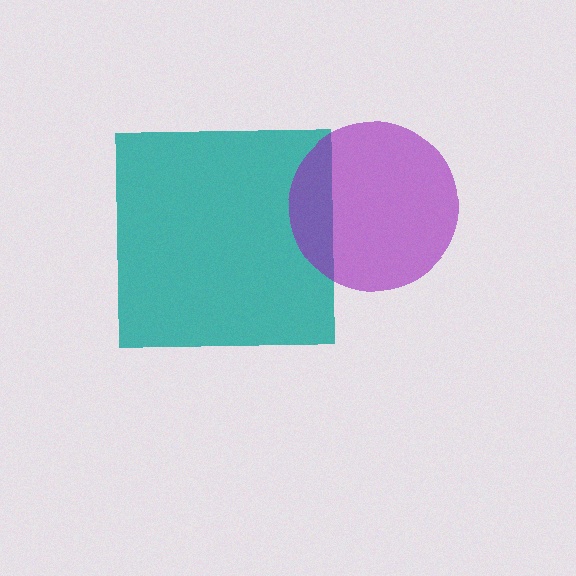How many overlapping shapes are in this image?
There are 2 overlapping shapes in the image.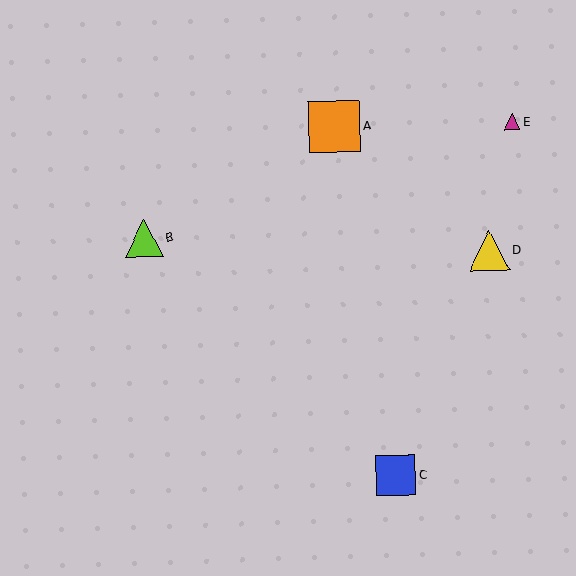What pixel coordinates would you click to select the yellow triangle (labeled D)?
Click at (489, 251) to select the yellow triangle D.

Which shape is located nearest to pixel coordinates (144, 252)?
The lime triangle (labeled B) at (144, 238) is nearest to that location.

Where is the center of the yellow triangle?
The center of the yellow triangle is at (489, 251).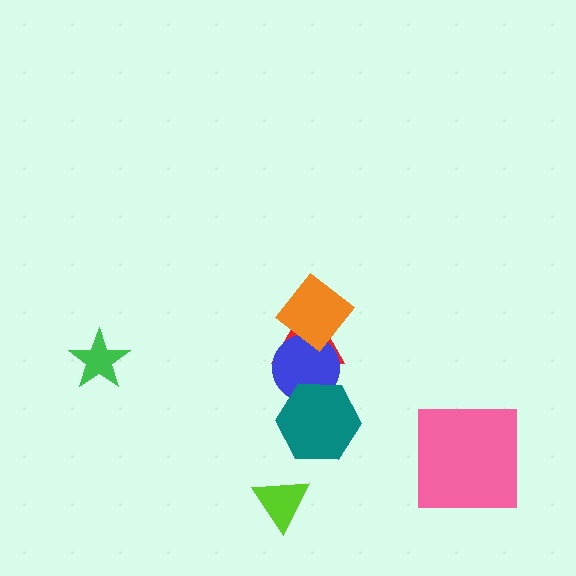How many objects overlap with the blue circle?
3 objects overlap with the blue circle.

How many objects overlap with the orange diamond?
2 objects overlap with the orange diamond.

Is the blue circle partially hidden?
Yes, it is partially covered by another shape.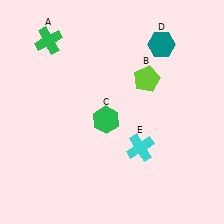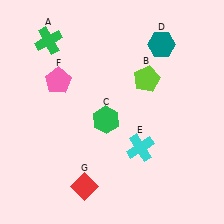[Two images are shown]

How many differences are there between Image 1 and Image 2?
There are 2 differences between the two images.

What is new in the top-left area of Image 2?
A pink pentagon (F) was added in the top-left area of Image 2.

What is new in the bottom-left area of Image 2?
A red diamond (G) was added in the bottom-left area of Image 2.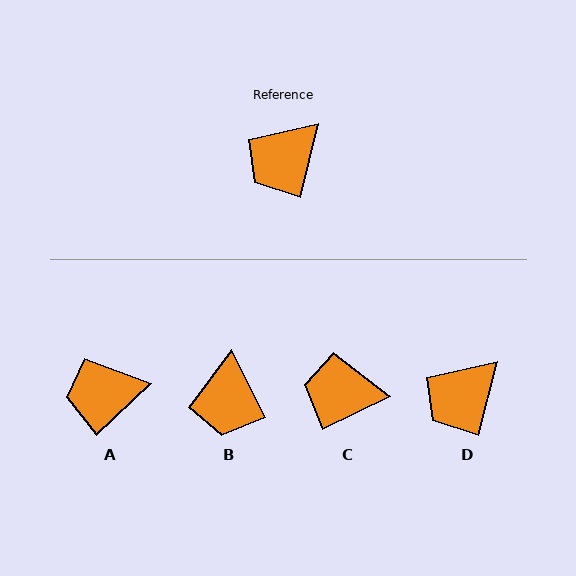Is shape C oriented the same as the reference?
No, it is off by about 51 degrees.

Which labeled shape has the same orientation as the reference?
D.